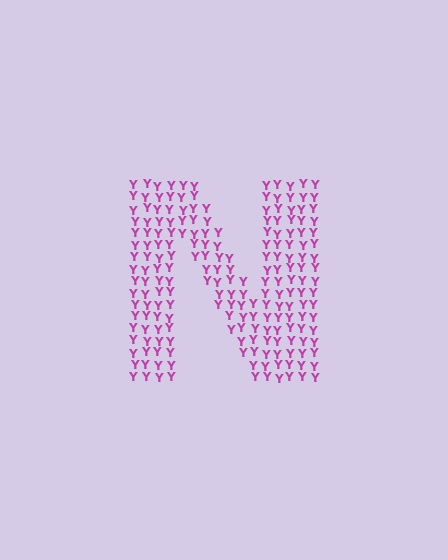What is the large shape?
The large shape is the letter N.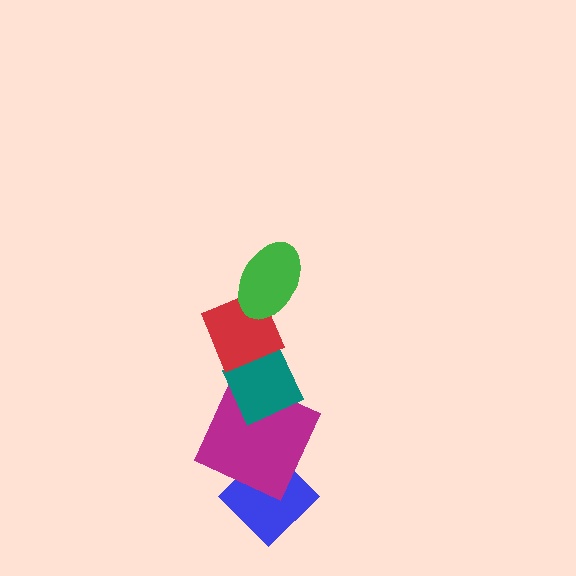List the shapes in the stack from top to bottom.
From top to bottom: the green ellipse, the red diamond, the teal diamond, the magenta square, the blue diamond.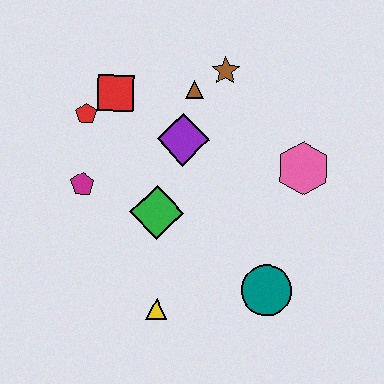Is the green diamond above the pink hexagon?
No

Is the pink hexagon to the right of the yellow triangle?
Yes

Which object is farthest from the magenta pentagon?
The pink hexagon is farthest from the magenta pentagon.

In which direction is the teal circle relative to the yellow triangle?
The teal circle is to the right of the yellow triangle.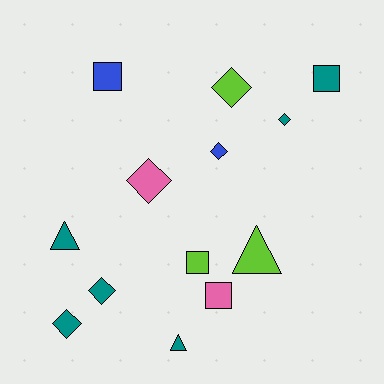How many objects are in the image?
There are 13 objects.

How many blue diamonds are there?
There is 1 blue diamond.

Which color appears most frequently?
Teal, with 6 objects.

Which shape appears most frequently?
Diamond, with 6 objects.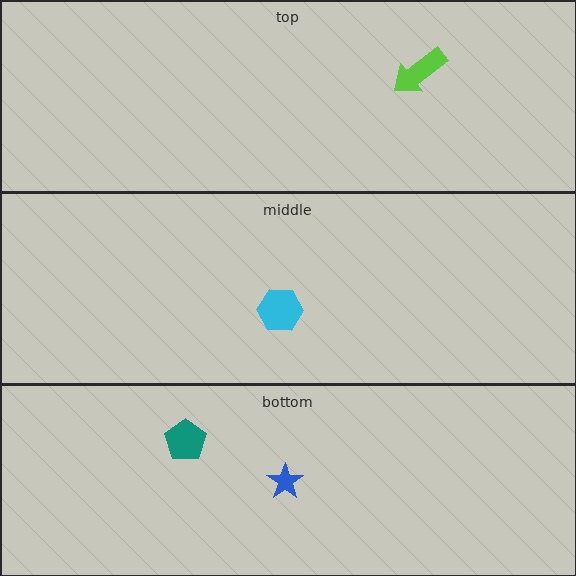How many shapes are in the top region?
1.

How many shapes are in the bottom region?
2.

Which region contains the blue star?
The bottom region.